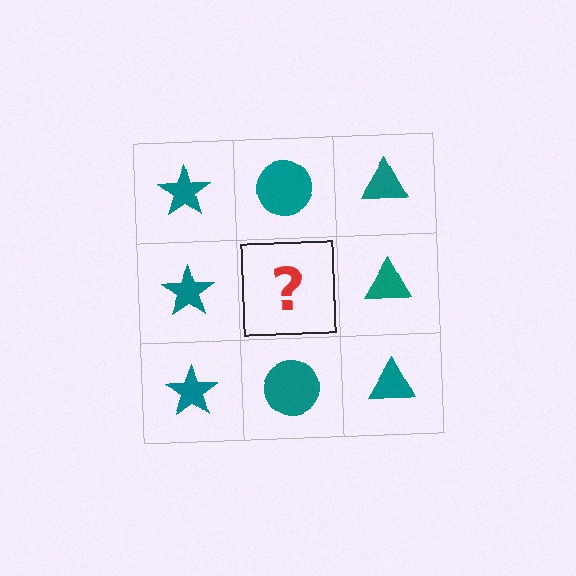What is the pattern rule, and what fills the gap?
The rule is that each column has a consistent shape. The gap should be filled with a teal circle.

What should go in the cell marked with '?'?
The missing cell should contain a teal circle.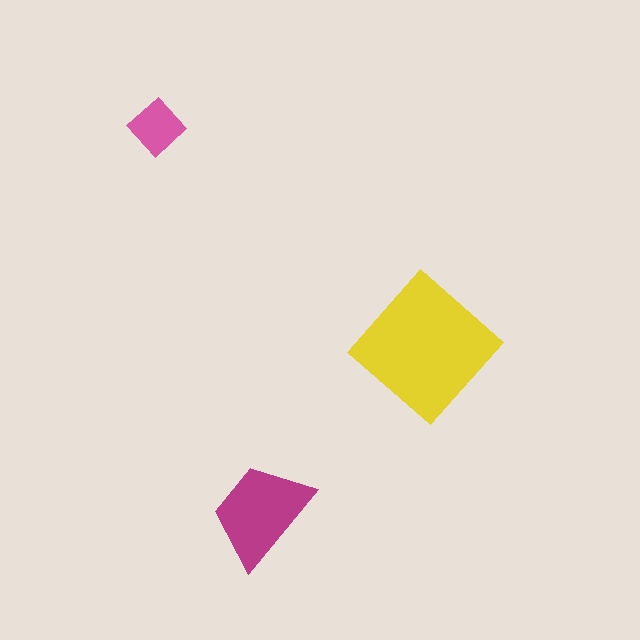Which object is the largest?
The yellow diamond.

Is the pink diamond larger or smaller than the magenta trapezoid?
Smaller.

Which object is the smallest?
The pink diamond.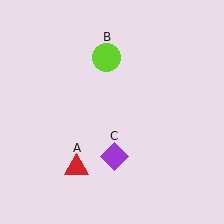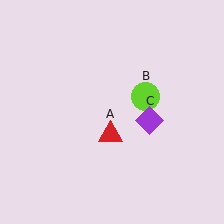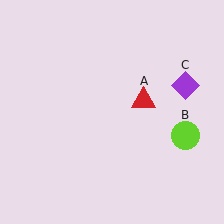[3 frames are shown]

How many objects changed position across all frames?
3 objects changed position: red triangle (object A), lime circle (object B), purple diamond (object C).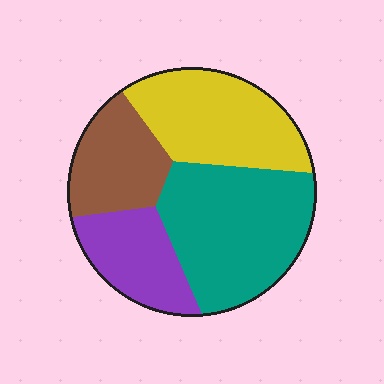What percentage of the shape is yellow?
Yellow takes up between a quarter and a half of the shape.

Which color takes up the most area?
Teal, at roughly 35%.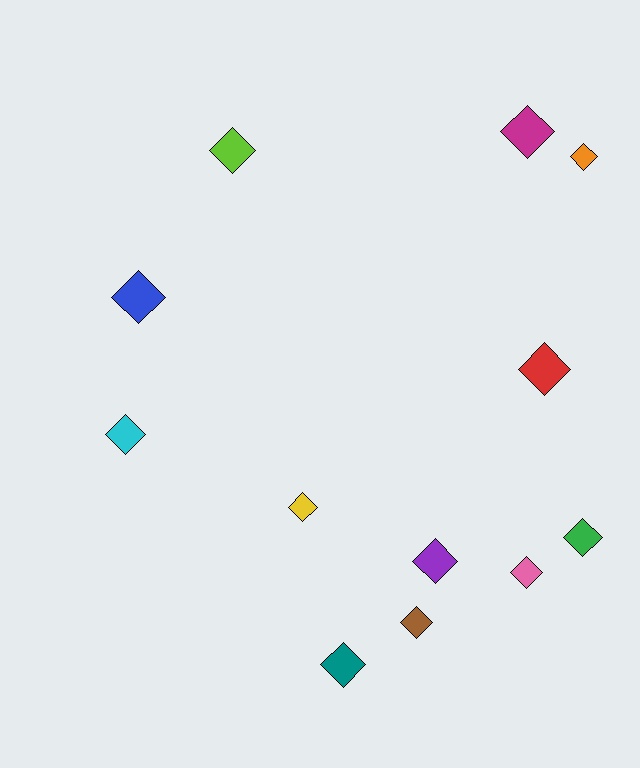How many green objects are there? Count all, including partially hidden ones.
There is 1 green object.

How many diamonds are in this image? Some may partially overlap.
There are 12 diamonds.